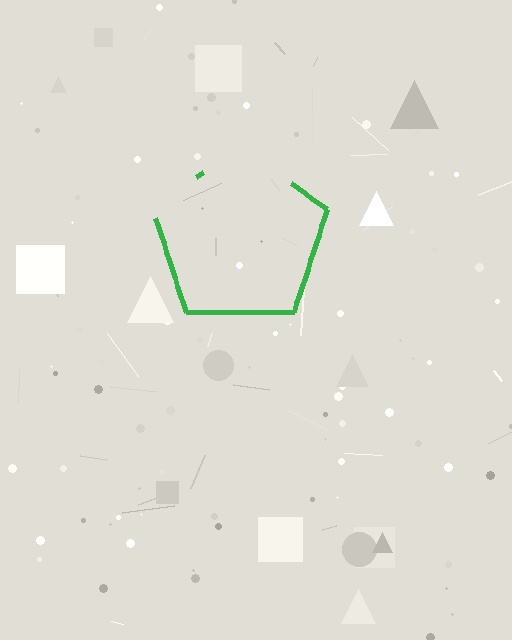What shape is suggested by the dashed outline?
The dashed outline suggests a pentagon.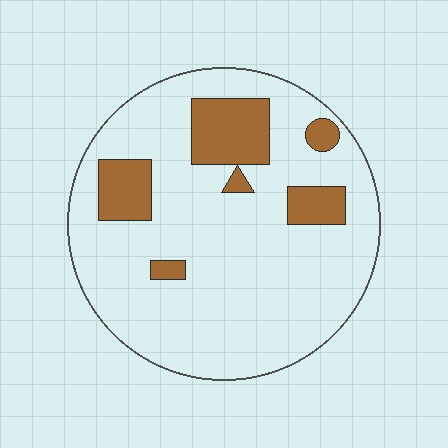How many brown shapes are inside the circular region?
6.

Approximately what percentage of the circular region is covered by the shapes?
Approximately 15%.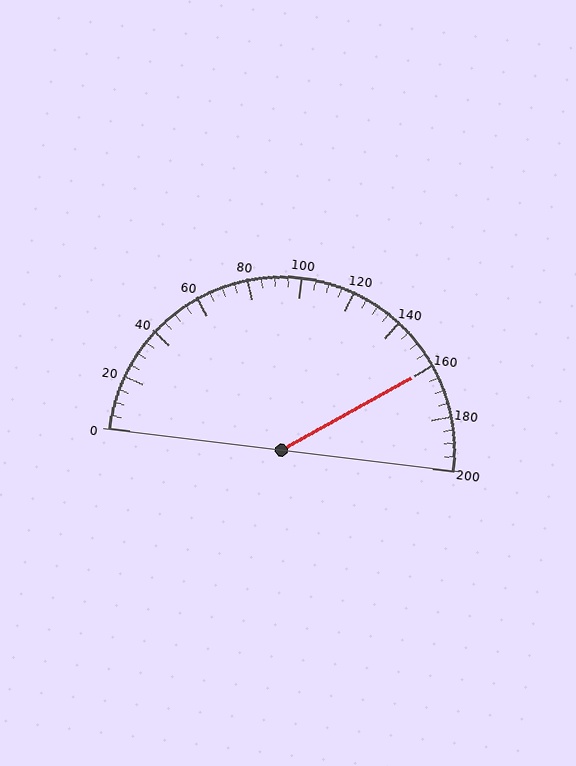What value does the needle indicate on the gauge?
The needle indicates approximately 160.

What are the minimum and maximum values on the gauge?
The gauge ranges from 0 to 200.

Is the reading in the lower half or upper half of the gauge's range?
The reading is in the upper half of the range (0 to 200).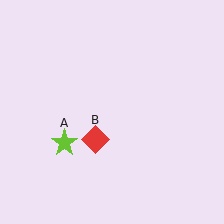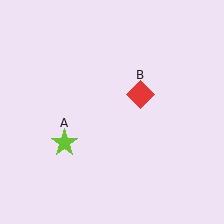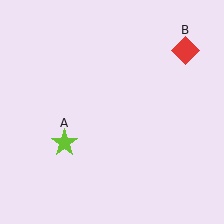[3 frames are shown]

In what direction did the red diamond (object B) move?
The red diamond (object B) moved up and to the right.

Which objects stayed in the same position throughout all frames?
Lime star (object A) remained stationary.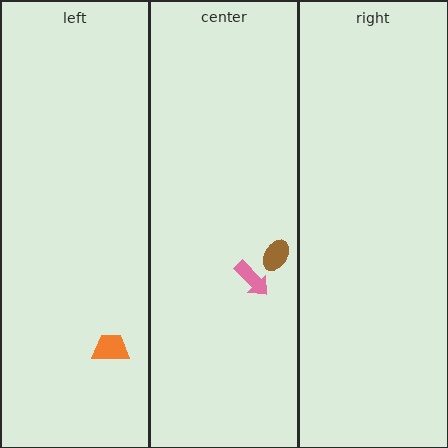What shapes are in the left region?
The orange trapezoid.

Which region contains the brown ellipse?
The center region.